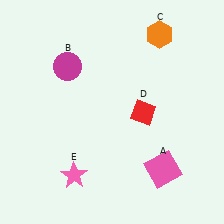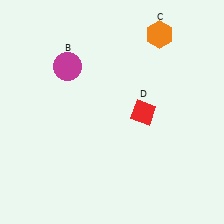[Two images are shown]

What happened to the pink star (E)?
The pink star (E) was removed in Image 2. It was in the bottom-left area of Image 1.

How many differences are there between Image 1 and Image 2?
There are 2 differences between the two images.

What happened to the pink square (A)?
The pink square (A) was removed in Image 2. It was in the bottom-right area of Image 1.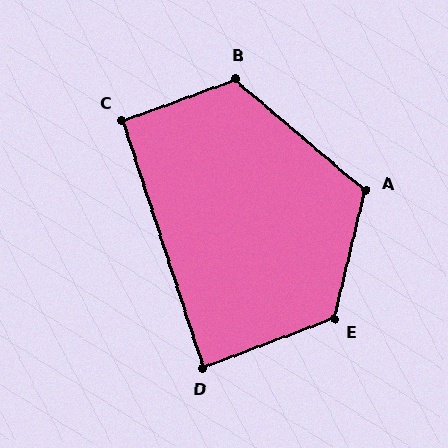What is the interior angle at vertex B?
Approximately 119 degrees (obtuse).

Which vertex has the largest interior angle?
E, at approximately 124 degrees.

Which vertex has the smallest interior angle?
D, at approximately 88 degrees.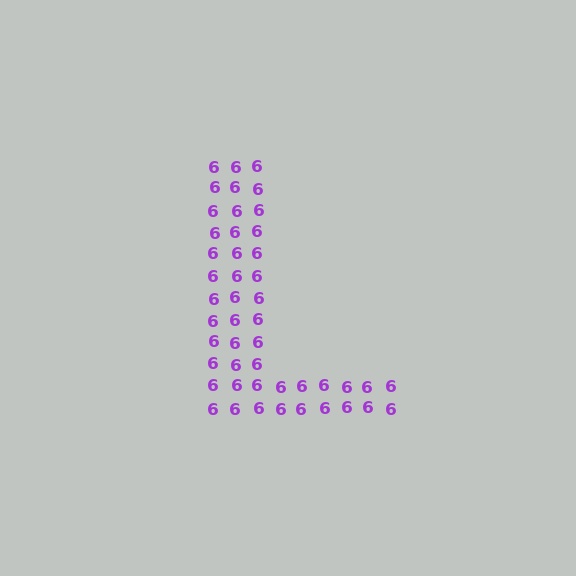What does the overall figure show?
The overall figure shows the letter L.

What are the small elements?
The small elements are digit 6's.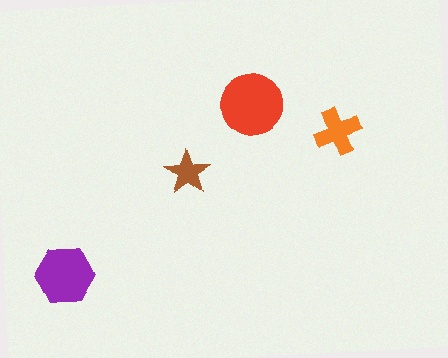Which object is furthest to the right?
The orange cross is rightmost.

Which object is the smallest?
The brown star.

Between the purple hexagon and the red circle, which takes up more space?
The red circle.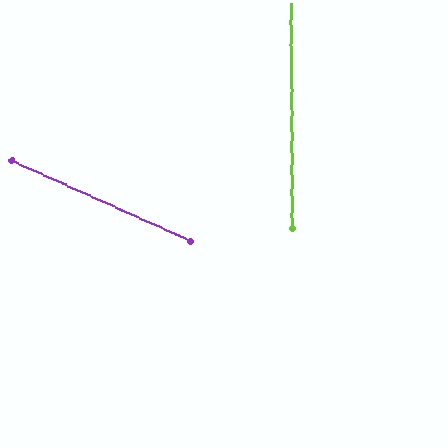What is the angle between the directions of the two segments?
Approximately 65 degrees.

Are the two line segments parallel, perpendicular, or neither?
Neither parallel nor perpendicular — they differ by about 65°.